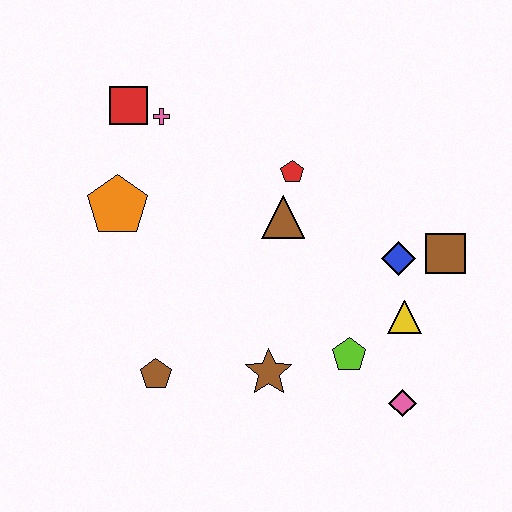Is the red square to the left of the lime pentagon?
Yes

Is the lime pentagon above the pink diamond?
Yes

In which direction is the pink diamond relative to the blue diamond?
The pink diamond is below the blue diamond.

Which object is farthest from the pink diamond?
The red square is farthest from the pink diamond.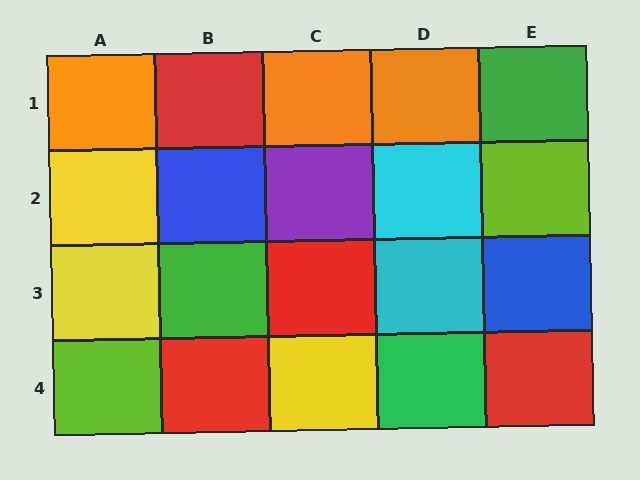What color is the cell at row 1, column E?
Green.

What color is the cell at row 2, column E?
Lime.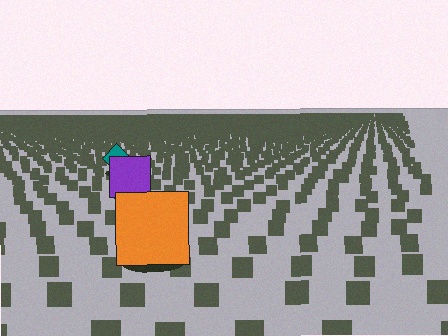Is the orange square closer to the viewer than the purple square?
Yes. The orange square is closer — you can tell from the texture gradient: the ground texture is coarser near it.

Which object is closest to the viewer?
The orange square is closest. The texture marks near it are larger and more spread out.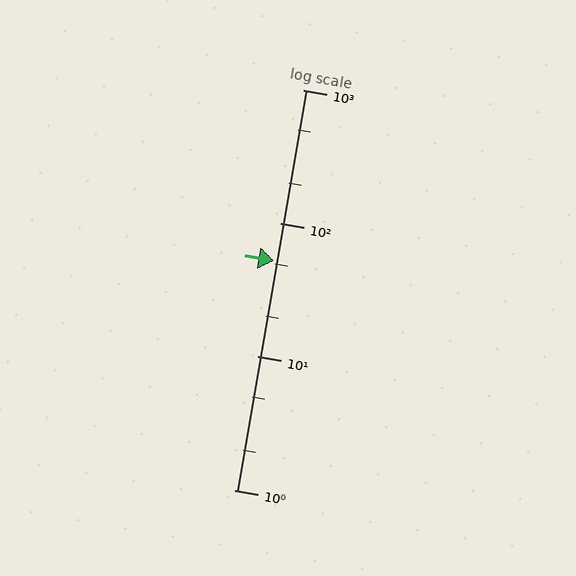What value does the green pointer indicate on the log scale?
The pointer indicates approximately 52.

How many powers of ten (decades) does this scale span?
The scale spans 3 decades, from 1 to 1000.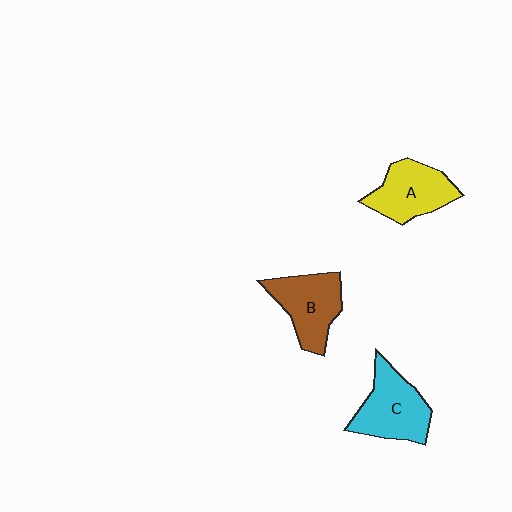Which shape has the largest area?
Shape C (cyan).